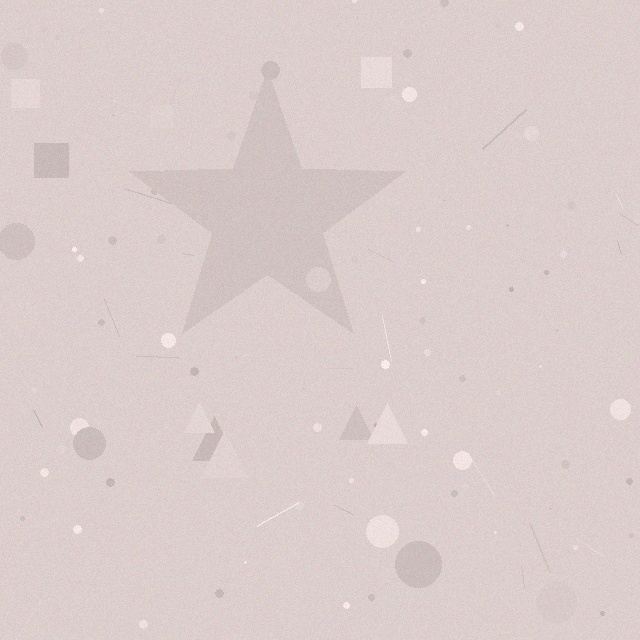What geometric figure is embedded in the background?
A star is embedded in the background.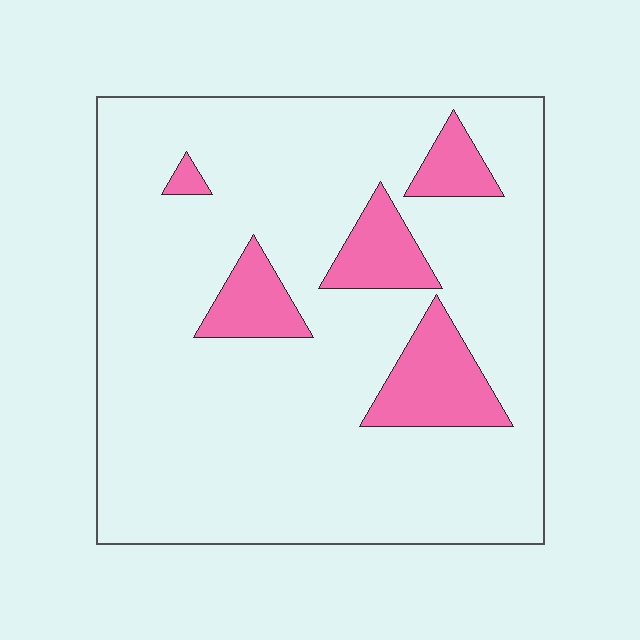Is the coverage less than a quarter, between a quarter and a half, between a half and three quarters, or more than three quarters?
Less than a quarter.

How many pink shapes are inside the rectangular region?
5.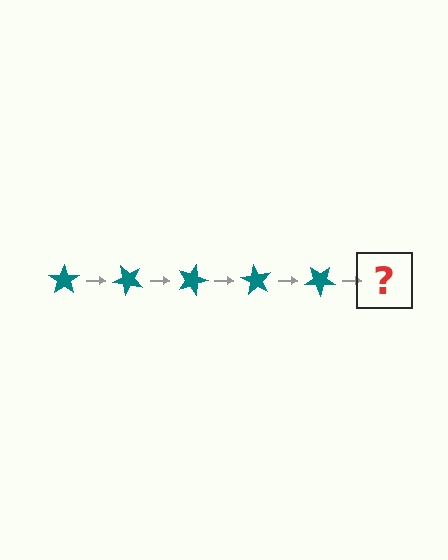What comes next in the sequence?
The next element should be a teal star rotated 225 degrees.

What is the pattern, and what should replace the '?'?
The pattern is that the star rotates 45 degrees each step. The '?' should be a teal star rotated 225 degrees.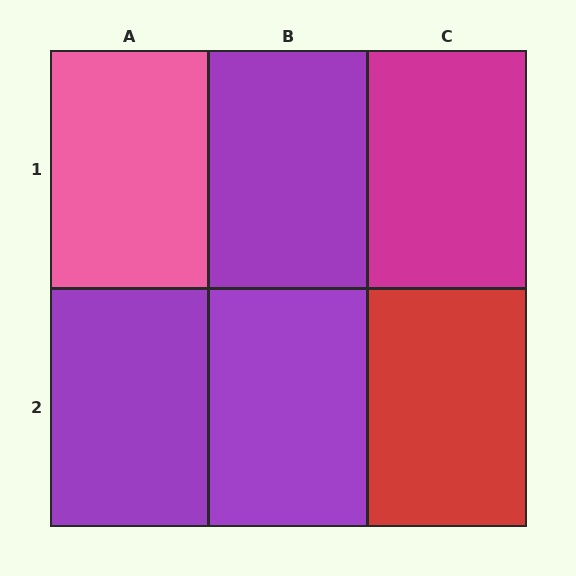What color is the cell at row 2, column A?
Purple.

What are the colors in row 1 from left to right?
Pink, purple, magenta.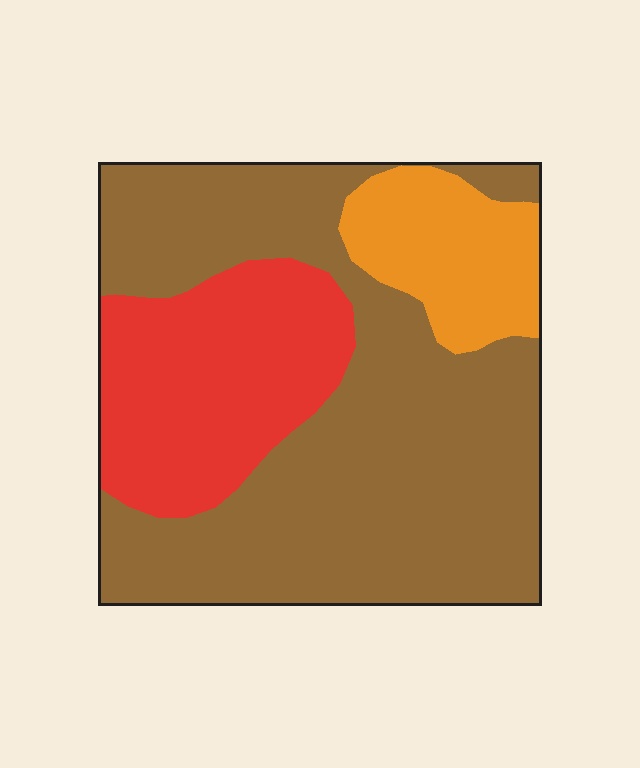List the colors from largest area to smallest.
From largest to smallest: brown, red, orange.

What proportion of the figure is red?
Red takes up about one quarter (1/4) of the figure.